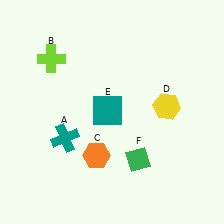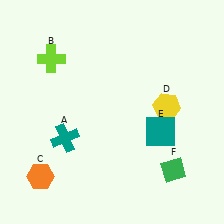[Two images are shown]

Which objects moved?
The objects that moved are: the orange hexagon (C), the teal square (E), the green diamond (F).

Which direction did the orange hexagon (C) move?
The orange hexagon (C) moved left.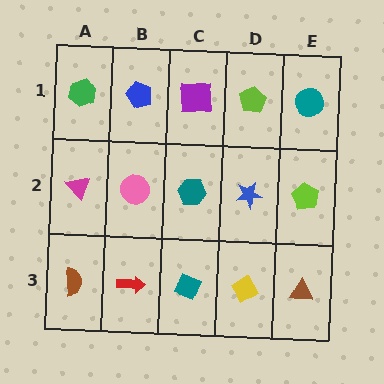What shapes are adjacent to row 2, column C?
A purple square (row 1, column C), a teal diamond (row 3, column C), a pink circle (row 2, column B), a blue star (row 2, column D).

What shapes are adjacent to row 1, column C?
A teal hexagon (row 2, column C), a blue pentagon (row 1, column B), a lime pentagon (row 1, column D).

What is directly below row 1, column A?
A magenta triangle.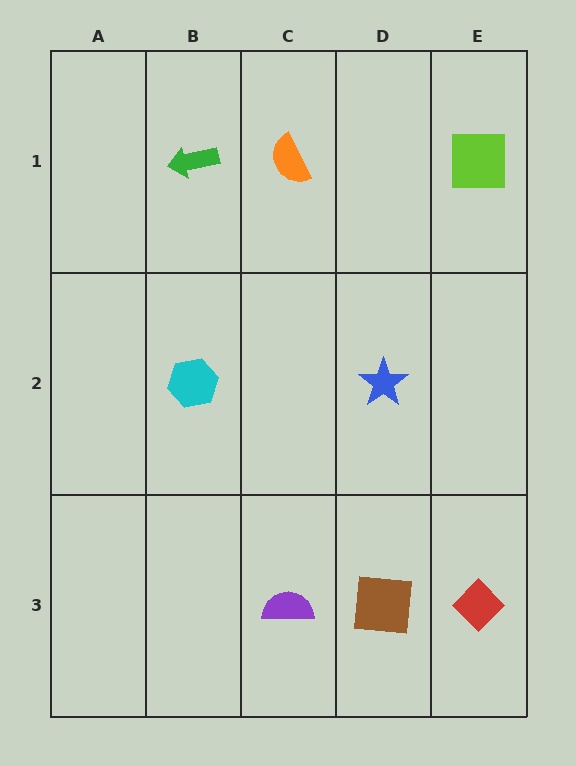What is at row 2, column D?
A blue star.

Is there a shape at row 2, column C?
No, that cell is empty.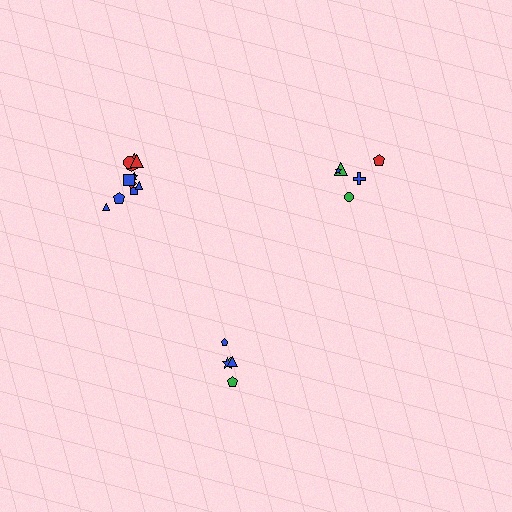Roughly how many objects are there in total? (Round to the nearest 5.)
Roughly 20 objects in total.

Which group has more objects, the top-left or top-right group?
The top-left group.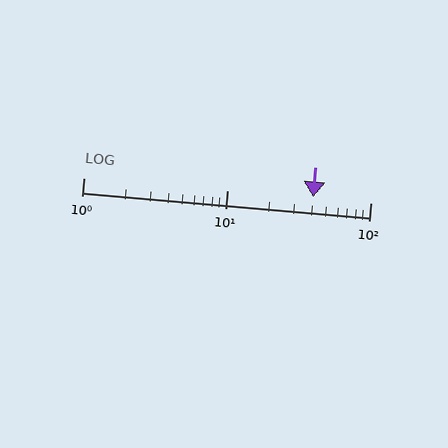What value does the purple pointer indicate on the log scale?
The pointer indicates approximately 40.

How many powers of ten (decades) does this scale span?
The scale spans 2 decades, from 1 to 100.